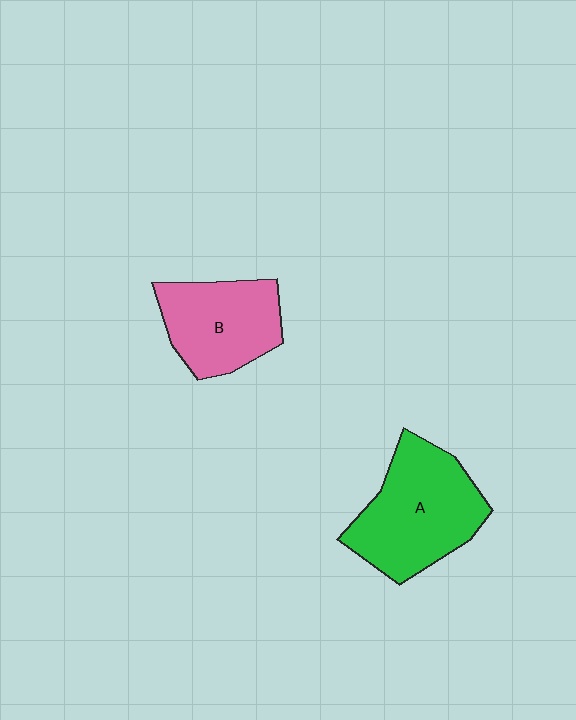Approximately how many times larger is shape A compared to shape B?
Approximately 1.3 times.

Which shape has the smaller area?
Shape B (pink).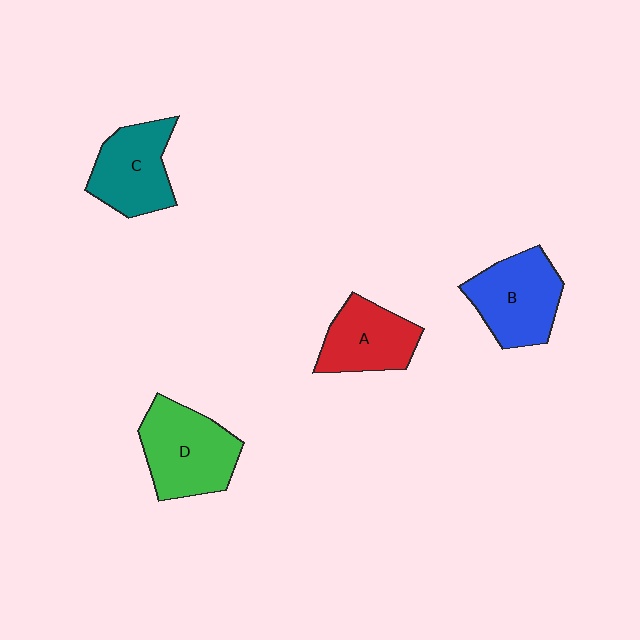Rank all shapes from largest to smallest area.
From largest to smallest: D (green), B (blue), C (teal), A (red).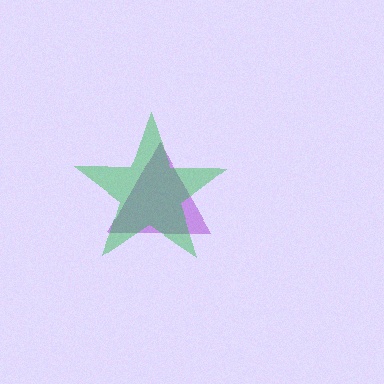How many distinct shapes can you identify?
There are 2 distinct shapes: a purple triangle, a green star.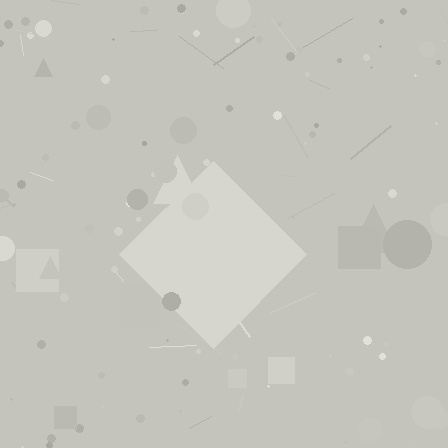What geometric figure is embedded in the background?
A diamond is embedded in the background.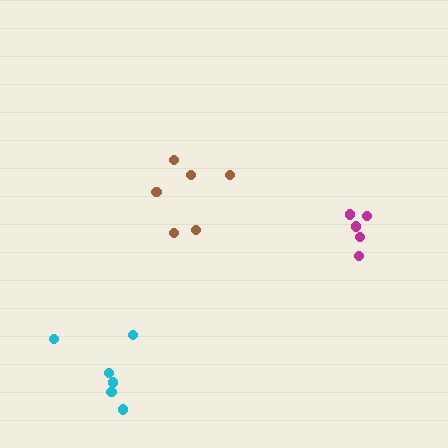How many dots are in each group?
Group 1: 6 dots, Group 2: 5 dots, Group 3: 6 dots (17 total).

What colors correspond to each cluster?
The clusters are colored: brown, magenta, cyan.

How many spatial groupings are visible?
There are 3 spatial groupings.